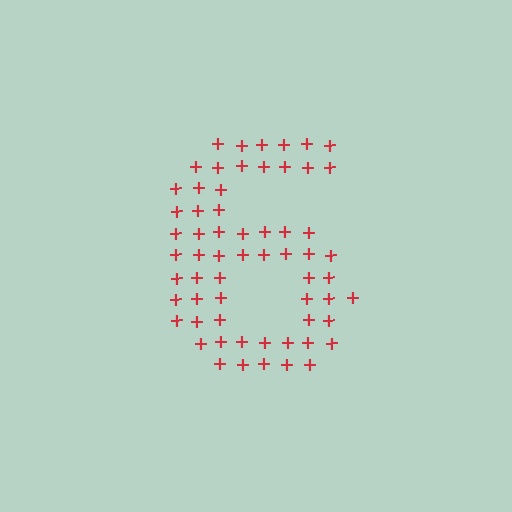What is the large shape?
The large shape is the digit 6.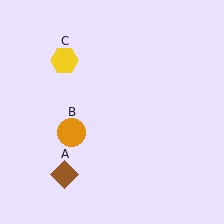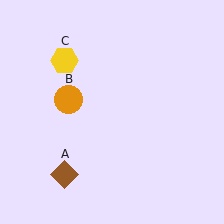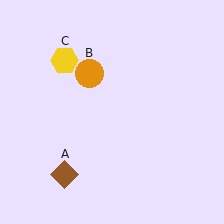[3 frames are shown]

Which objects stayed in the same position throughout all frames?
Brown diamond (object A) and yellow hexagon (object C) remained stationary.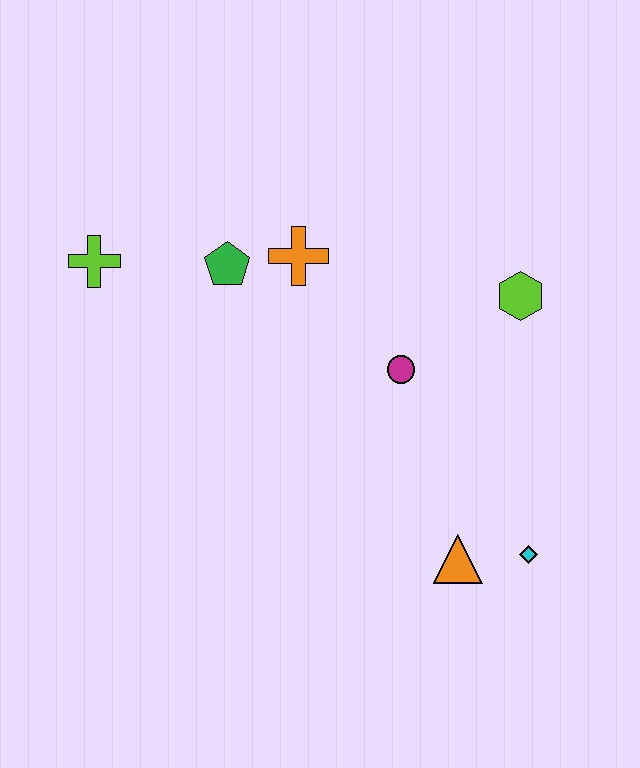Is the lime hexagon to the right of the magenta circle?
Yes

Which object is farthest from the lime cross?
The cyan diamond is farthest from the lime cross.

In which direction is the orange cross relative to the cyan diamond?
The orange cross is above the cyan diamond.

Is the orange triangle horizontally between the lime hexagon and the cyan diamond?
No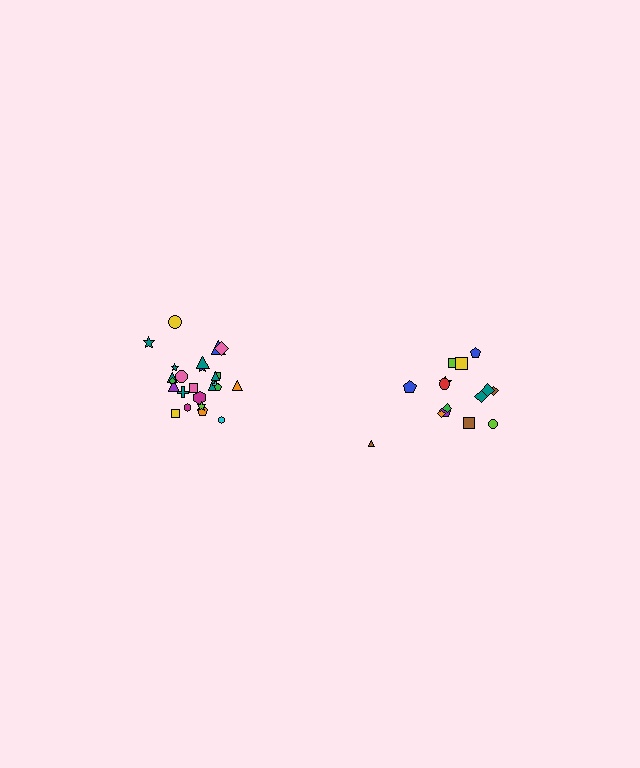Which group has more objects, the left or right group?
The left group.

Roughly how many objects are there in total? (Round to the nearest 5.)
Roughly 40 objects in total.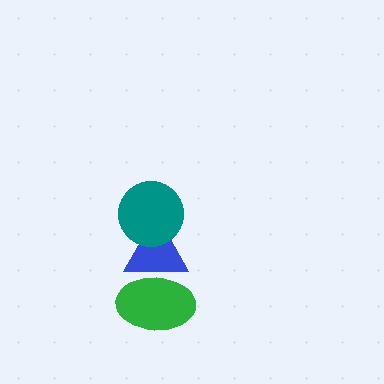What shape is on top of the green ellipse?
The blue triangle is on top of the green ellipse.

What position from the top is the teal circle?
The teal circle is 1st from the top.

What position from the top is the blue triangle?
The blue triangle is 2nd from the top.